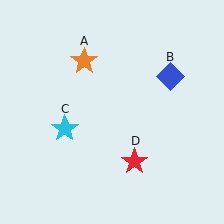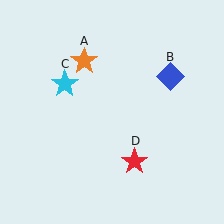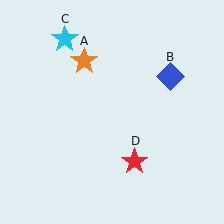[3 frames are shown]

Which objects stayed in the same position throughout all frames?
Orange star (object A) and blue diamond (object B) and red star (object D) remained stationary.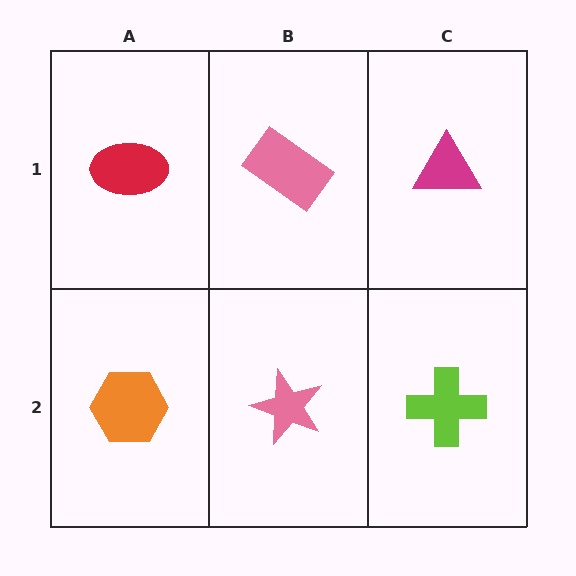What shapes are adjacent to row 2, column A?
A red ellipse (row 1, column A), a pink star (row 2, column B).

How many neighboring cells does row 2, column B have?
3.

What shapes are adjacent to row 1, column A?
An orange hexagon (row 2, column A), a pink rectangle (row 1, column B).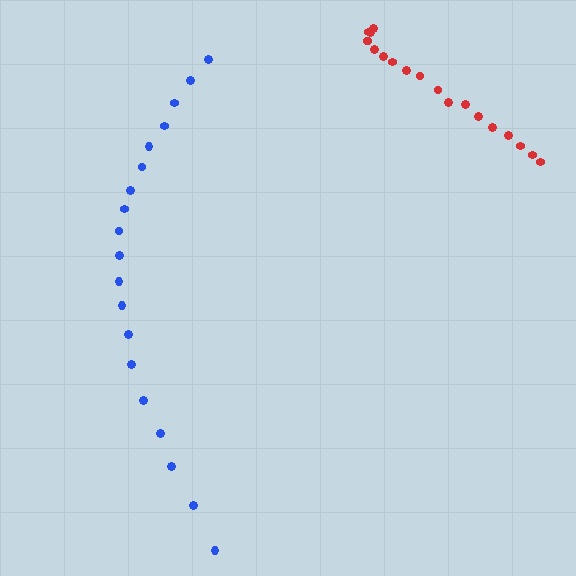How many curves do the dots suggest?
There are 2 distinct paths.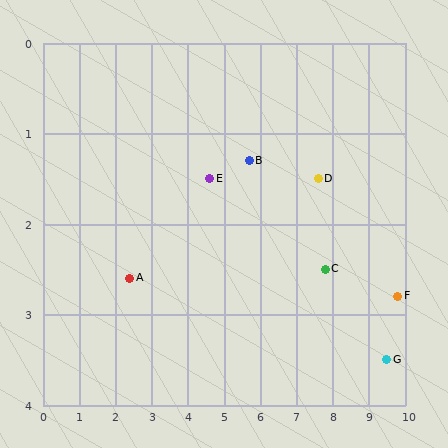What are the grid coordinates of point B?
Point B is at approximately (5.7, 1.3).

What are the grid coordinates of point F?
Point F is at approximately (9.8, 2.8).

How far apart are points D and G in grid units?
Points D and G are about 2.8 grid units apart.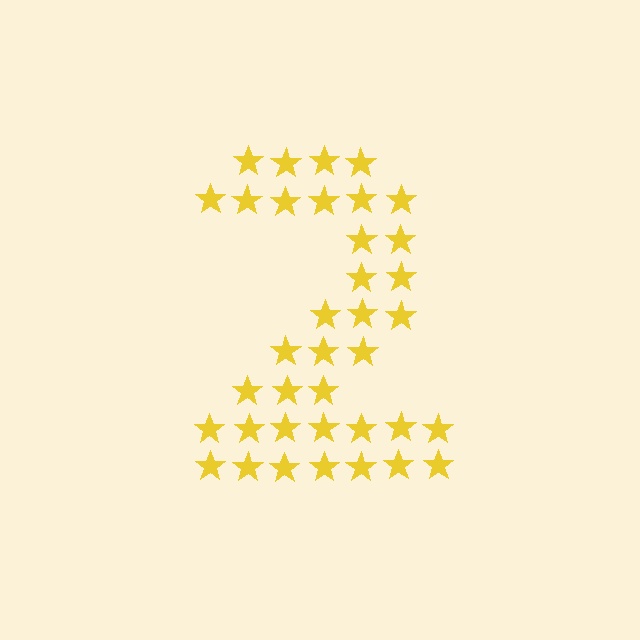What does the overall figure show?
The overall figure shows the digit 2.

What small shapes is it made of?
It is made of small stars.